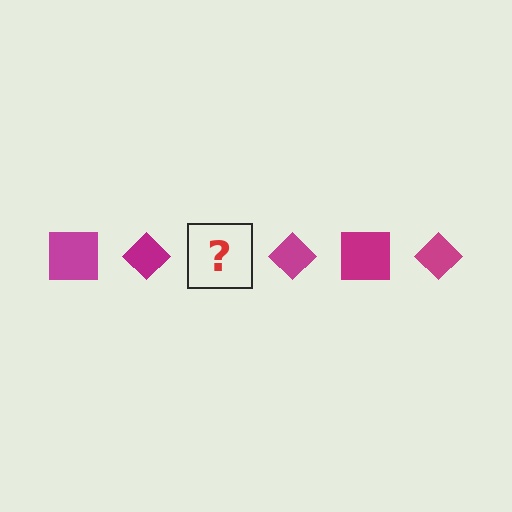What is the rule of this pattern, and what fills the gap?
The rule is that the pattern cycles through square, diamond shapes in magenta. The gap should be filled with a magenta square.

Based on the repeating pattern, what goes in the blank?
The blank should be a magenta square.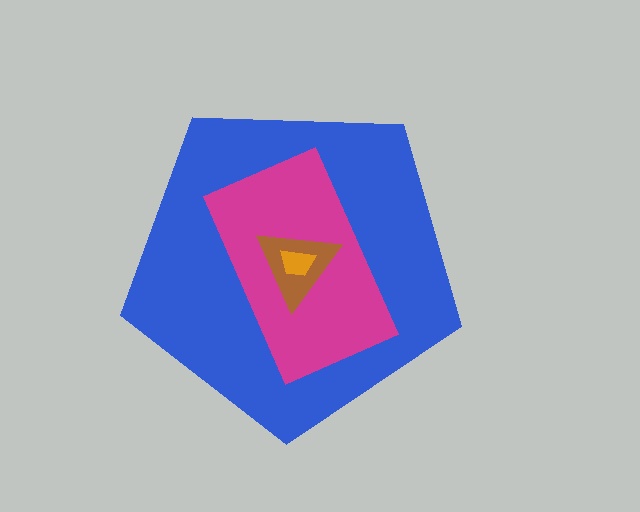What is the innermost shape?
The orange trapezoid.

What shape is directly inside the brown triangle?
The orange trapezoid.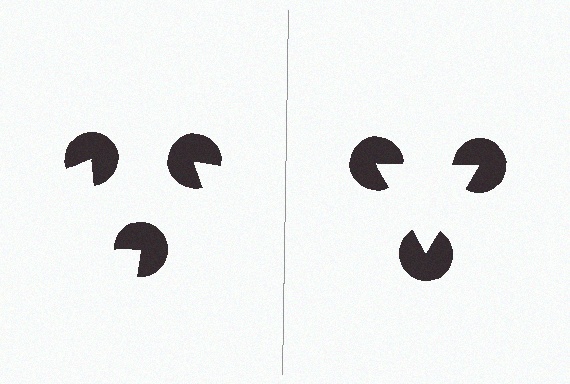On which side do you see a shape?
An illusory triangle appears on the right side. On the left side the wedge cuts are rotated, so no coherent shape forms.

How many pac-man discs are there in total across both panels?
6 — 3 on each side.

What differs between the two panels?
The pac-man discs are positioned identically on both sides; only the wedge orientations differ. On the right they align to a triangle; on the left they are misaligned.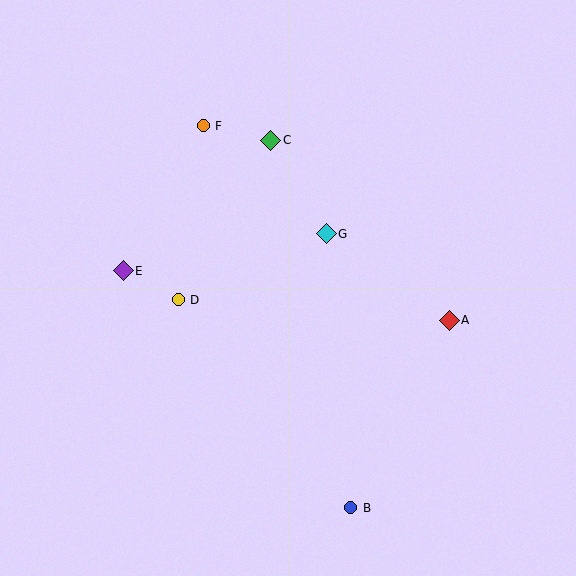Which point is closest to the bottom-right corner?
Point B is closest to the bottom-right corner.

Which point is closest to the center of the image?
Point G at (326, 234) is closest to the center.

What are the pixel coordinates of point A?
Point A is at (449, 320).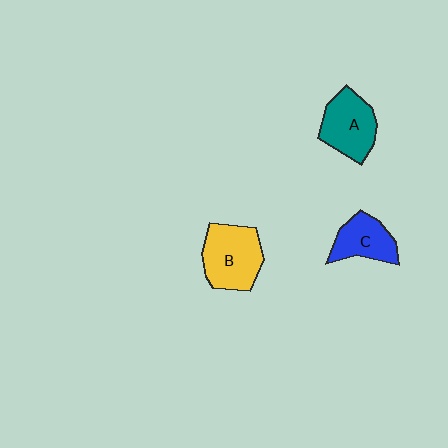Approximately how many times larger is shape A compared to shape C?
Approximately 1.3 times.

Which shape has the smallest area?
Shape C (blue).